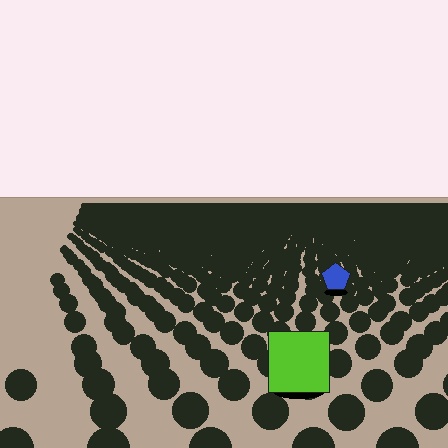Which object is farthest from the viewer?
The blue pentagon is farthest from the viewer. It appears smaller and the ground texture around it is denser.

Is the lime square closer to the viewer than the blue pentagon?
Yes. The lime square is closer — you can tell from the texture gradient: the ground texture is coarser near it.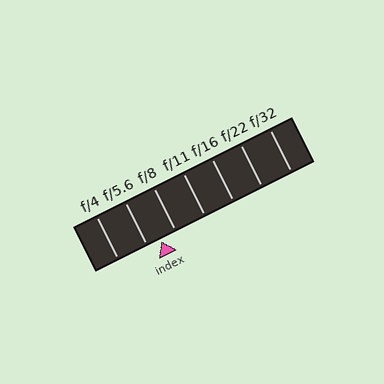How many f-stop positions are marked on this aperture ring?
There are 7 f-stop positions marked.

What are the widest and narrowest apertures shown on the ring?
The widest aperture shown is f/4 and the narrowest is f/32.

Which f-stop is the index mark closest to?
The index mark is closest to f/5.6.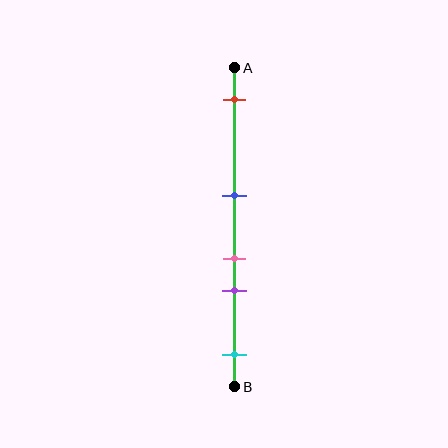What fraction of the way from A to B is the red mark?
The red mark is approximately 10% (0.1) of the way from A to B.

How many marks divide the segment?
There are 5 marks dividing the segment.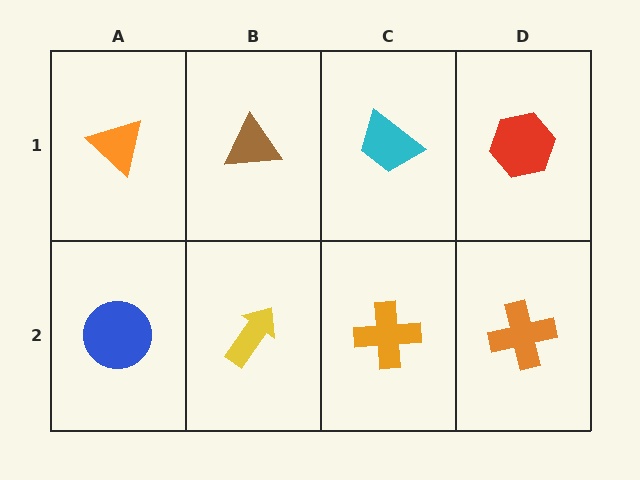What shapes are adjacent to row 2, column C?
A cyan trapezoid (row 1, column C), a yellow arrow (row 2, column B), an orange cross (row 2, column D).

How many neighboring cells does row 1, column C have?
3.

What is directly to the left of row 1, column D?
A cyan trapezoid.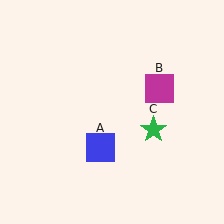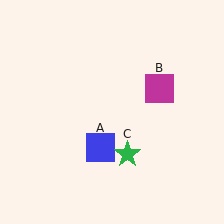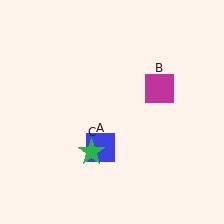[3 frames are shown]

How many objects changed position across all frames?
1 object changed position: green star (object C).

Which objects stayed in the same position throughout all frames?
Blue square (object A) and magenta square (object B) remained stationary.